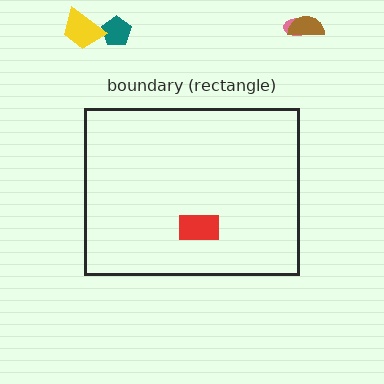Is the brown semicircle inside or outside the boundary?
Outside.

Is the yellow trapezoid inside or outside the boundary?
Outside.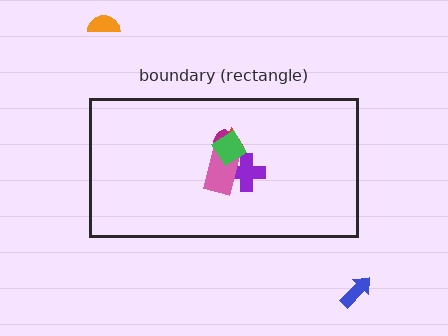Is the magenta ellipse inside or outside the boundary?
Inside.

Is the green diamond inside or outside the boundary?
Inside.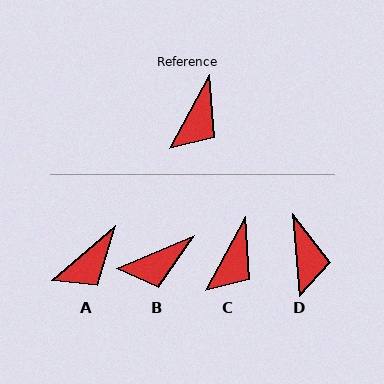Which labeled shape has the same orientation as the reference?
C.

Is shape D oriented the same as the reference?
No, it is off by about 33 degrees.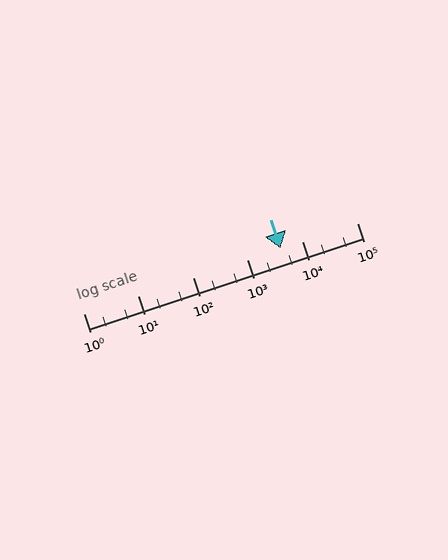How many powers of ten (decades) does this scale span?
The scale spans 5 decades, from 1 to 100000.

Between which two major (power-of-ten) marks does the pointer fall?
The pointer is between 1000 and 10000.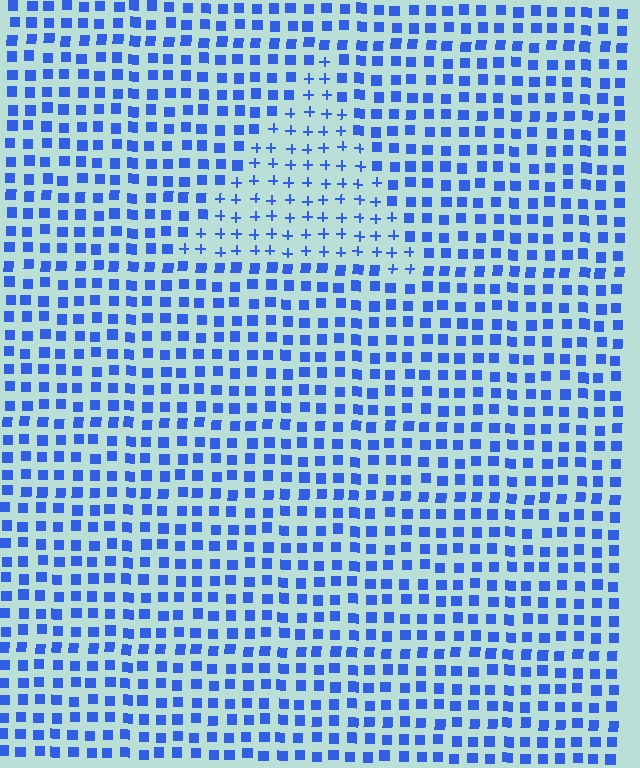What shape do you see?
I see a triangle.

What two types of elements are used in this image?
The image uses plus signs inside the triangle region and squares outside it.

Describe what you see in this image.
The image is filled with small blue elements arranged in a uniform grid. A triangle-shaped region contains plus signs, while the surrounding area contains squares. The boundary is defined purely by the change in element shape.